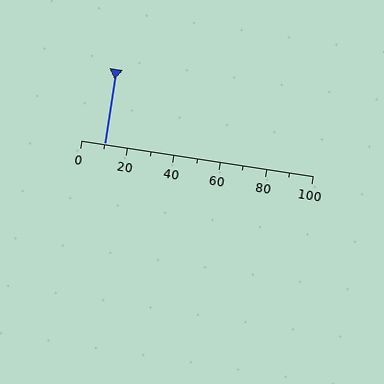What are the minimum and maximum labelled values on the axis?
The axis runs from 0 to 100.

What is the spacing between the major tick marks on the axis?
The major ticks are spaced 20 apart.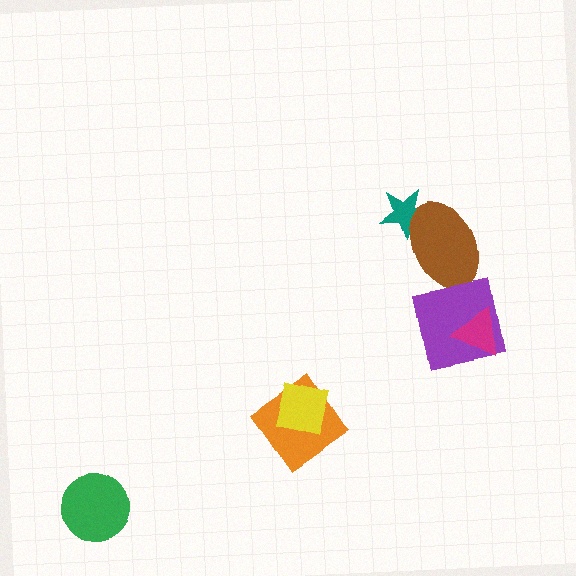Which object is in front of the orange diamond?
The yellow square is in front of the orange diamond.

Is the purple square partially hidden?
Yes, it is partially covered by another shape.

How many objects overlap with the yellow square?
1 object overlaps with the yellow square.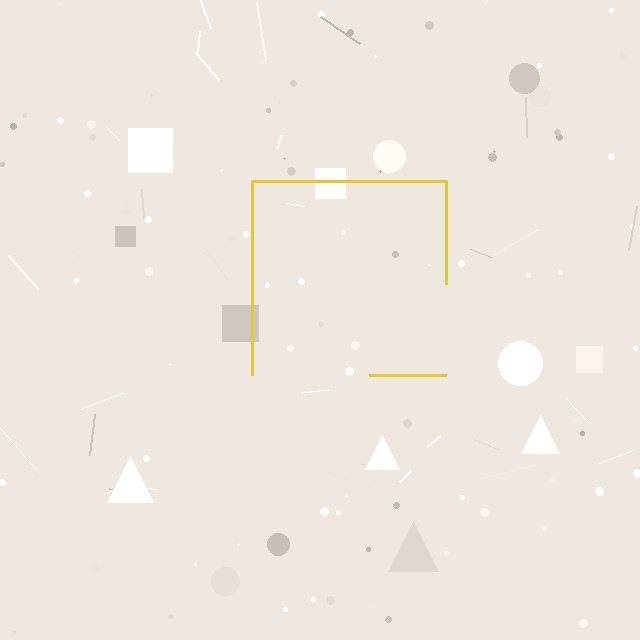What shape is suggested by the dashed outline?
The dashed outline suggests a square.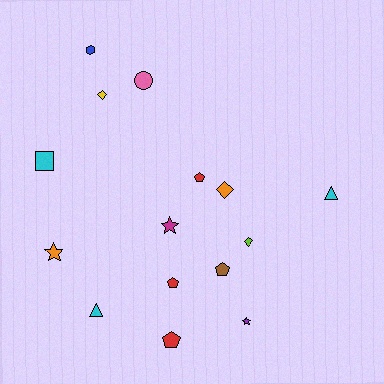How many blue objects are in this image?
There is 1 blue object.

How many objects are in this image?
There are 15 objects.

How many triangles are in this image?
There are 2 triangles.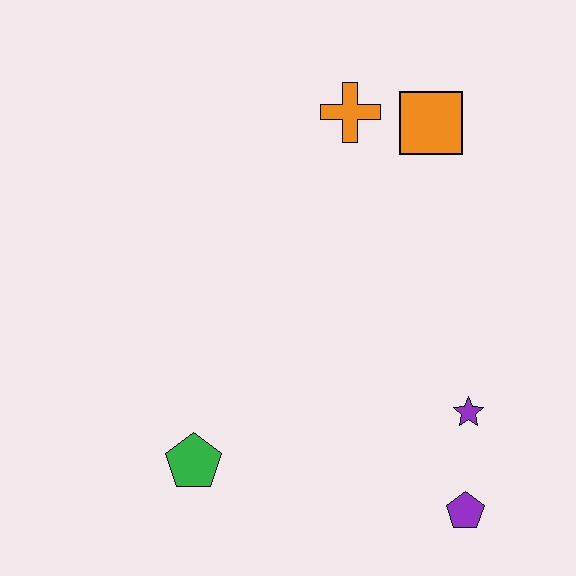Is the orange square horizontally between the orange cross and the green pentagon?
No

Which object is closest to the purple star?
The purple pentagon is closest to the purple star.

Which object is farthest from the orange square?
The green pentagon is farthest from the orange square.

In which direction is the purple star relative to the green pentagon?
The purple star is to the right of the green pentagon.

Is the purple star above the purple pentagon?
Yes